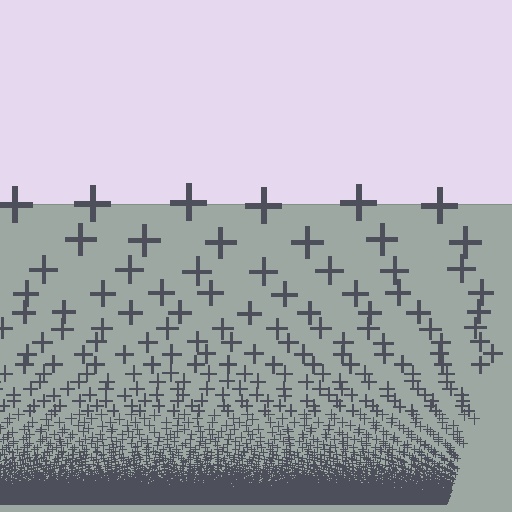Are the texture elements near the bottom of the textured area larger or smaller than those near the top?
Smaller. The gradient is inverted — elements near the bottom are smaller and denser.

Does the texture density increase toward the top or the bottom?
Density increases toward the bottom.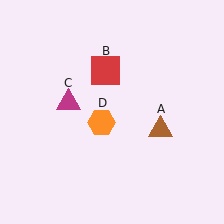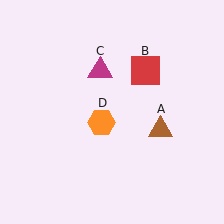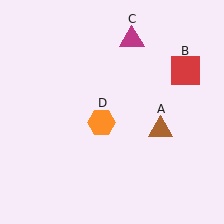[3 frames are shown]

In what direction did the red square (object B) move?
The red square (object B) moved right.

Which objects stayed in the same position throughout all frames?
Brown triangle (object A) and orange hexagon (object D) remained stationary.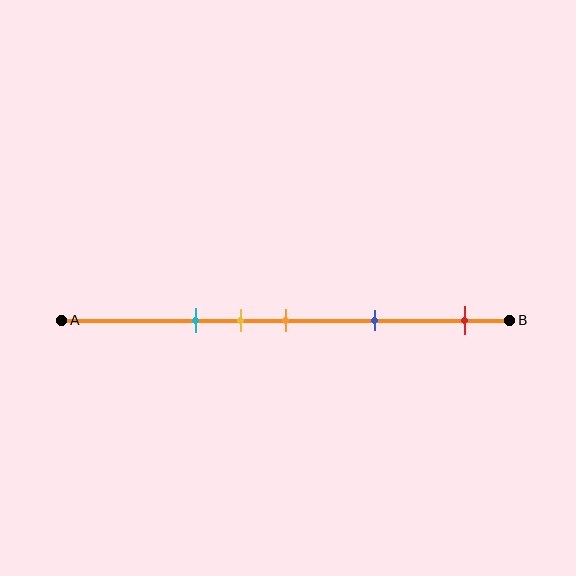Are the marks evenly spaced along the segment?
No, the marks are not evenly spaced.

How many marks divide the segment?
There are 5 marks dividing the segment.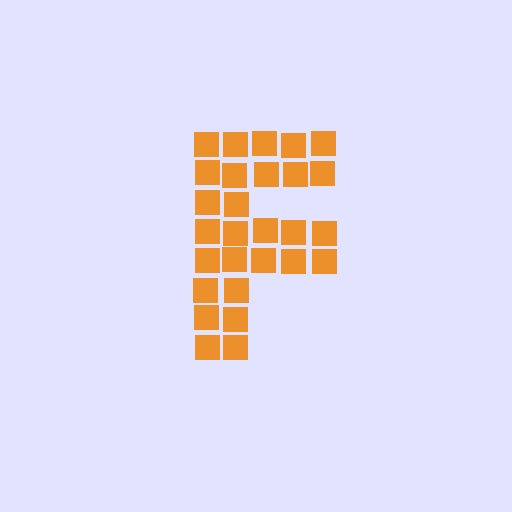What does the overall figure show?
The overall figure shows the letter F.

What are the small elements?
The small elements are squares.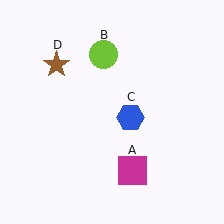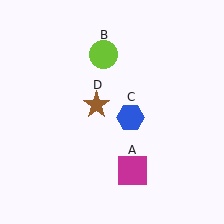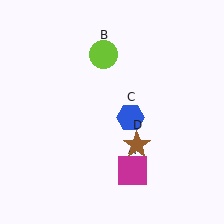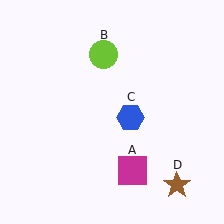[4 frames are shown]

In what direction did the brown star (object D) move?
The brown star (object D) moved down and to the right.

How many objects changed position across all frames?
1 object changed position: brown star (object D).